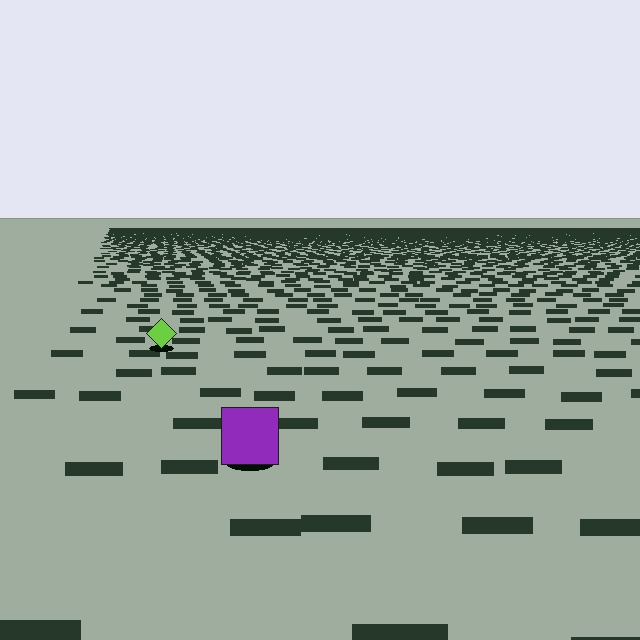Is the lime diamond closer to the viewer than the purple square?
No. The purple square is closer — you can tell from the texture gradient: the ground texture is coarser near it.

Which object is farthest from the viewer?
The lime diamond is farthest from the viewer. It appears smaller and the ground texture around it is denser.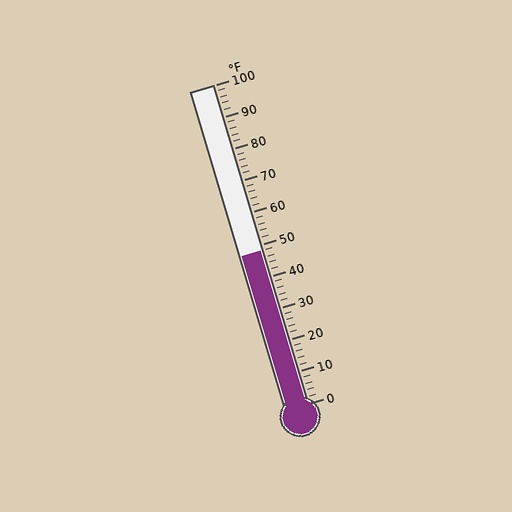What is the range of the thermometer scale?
The thermometer scale ranges from 0°F to 100°F.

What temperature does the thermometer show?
The thermometer shows approximately 48°F.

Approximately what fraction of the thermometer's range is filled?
The thermometer is filled to approximately 50% of its range.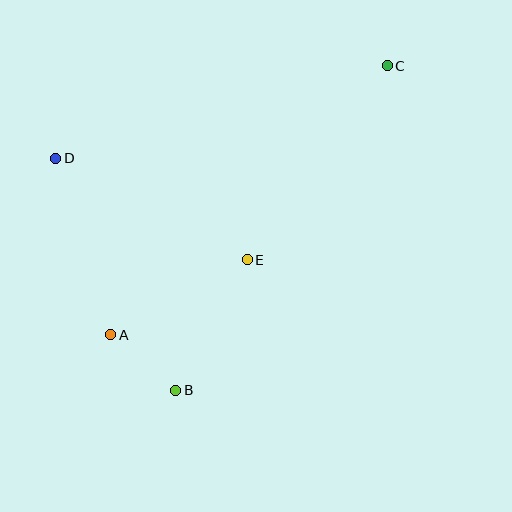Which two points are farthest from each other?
Points B and C are farthest from each other.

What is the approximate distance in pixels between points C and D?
The distance between C and D is approximately 344 pixels.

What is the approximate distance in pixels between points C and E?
The distance between C and E is approximately 239 pixels.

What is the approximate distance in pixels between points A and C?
The distance between A and C is approximately 386 pixels.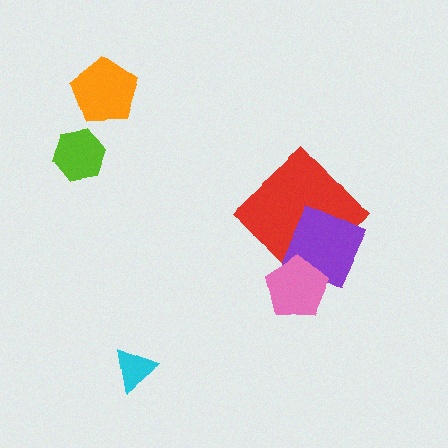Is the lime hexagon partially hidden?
No, no other shape covers it.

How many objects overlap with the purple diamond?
2 objects overlap with the purple diamond.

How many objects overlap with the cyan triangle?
0 objects overlap with the cyan triangle.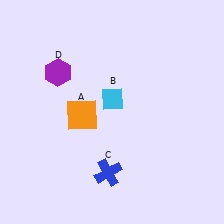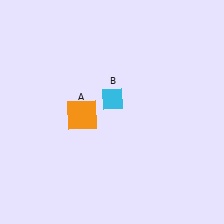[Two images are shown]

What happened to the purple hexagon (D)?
The purple hexagon (D) was removed in Image 2. It was in the top-left area of Image 1.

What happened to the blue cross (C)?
The blue cross (C) was removed in Image 2. It was in the bottom-left area of Image 1.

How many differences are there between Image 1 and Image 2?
There are 2 differences between the two images.